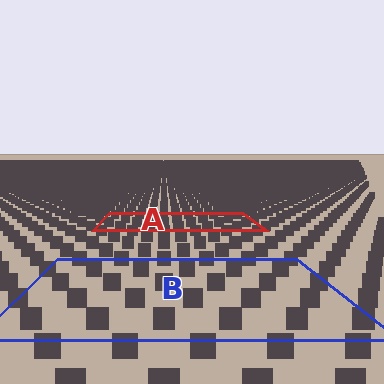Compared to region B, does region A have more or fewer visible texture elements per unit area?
Region A has more texture elements per unit area — they are packed more densely because it is farther away.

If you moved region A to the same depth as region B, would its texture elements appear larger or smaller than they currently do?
They would appear larger. At a closer depth, the same texture elements are projected at a bigger on-screen size.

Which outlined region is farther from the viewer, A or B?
Region A is farther from the viewer — the texture elements inside it appear smaller and more densely packed.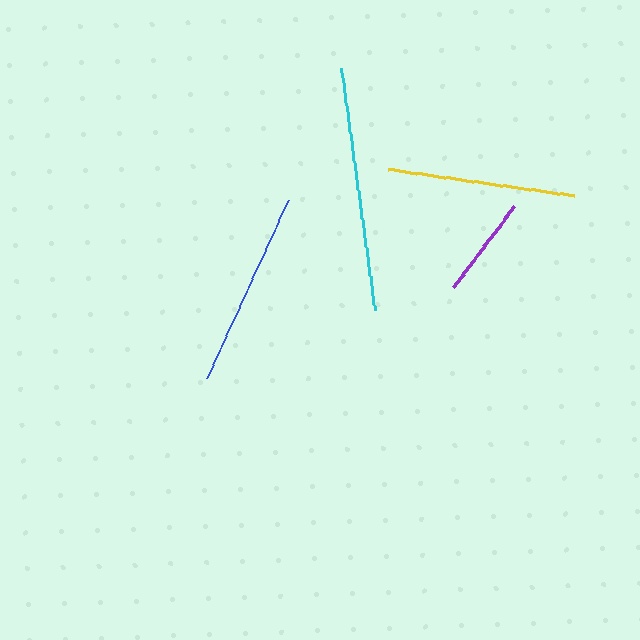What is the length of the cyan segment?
The cyan segment is approximately 245 pixels long.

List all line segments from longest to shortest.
From longest to shortest: cyan, blue, yellow, purple.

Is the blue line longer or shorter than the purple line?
The blue line is longer than the purple line.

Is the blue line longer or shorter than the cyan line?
The cyan line is longer than the blue line.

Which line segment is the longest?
The cyan line is the longest at approximately 245 pixels.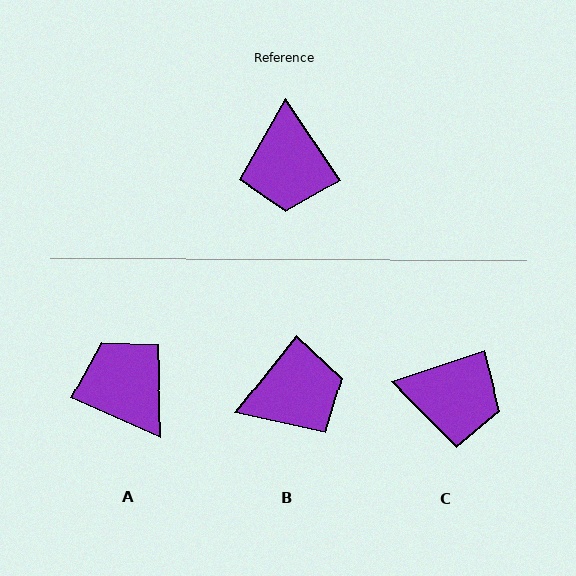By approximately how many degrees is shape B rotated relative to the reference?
Approximately 107 degrees counter-clockwise.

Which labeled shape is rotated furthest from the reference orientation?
A, about 148 degrees away.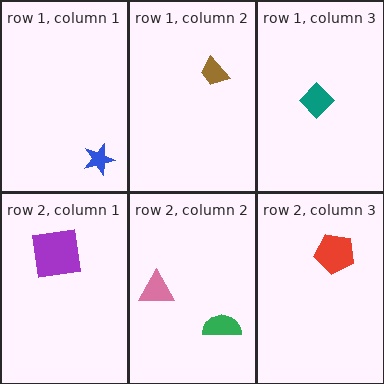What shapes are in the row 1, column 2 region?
The brown trapezoid.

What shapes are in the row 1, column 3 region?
The teal diamond.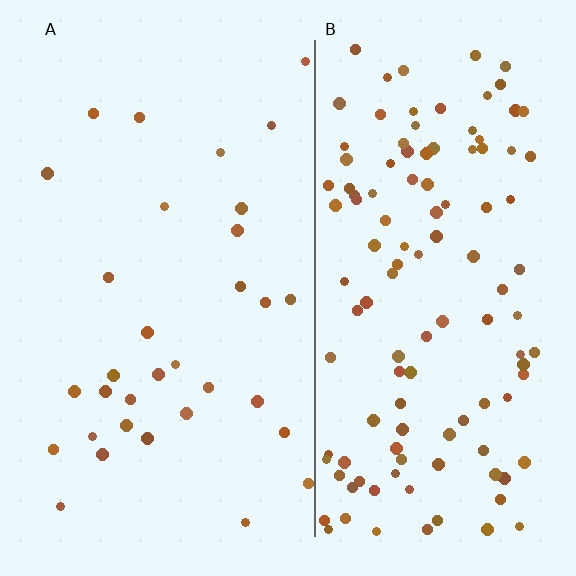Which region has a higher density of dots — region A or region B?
B (the right).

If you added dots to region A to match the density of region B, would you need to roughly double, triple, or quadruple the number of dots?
Approximately quadruple.